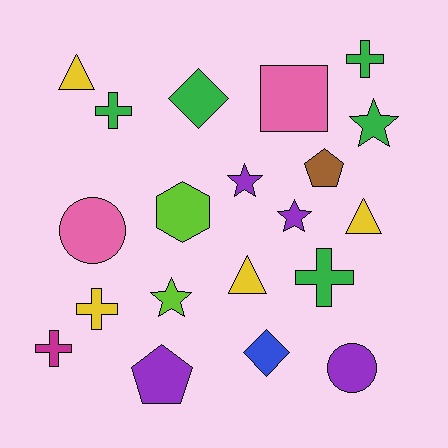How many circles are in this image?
There are 2 circles.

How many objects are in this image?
There are 20 objects.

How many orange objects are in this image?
There are no orange objects.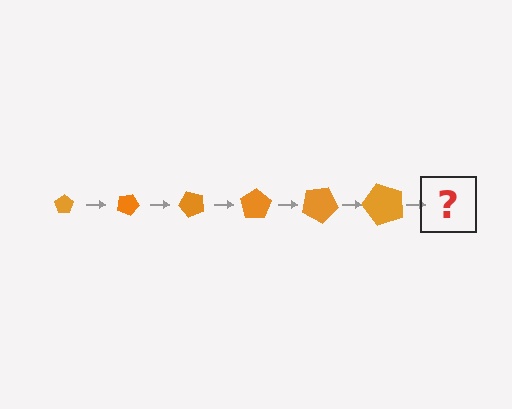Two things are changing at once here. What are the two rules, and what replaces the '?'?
The two rules are that the pentagon grows larger each step and it rotates 25 degrees each step. The '?' should be a pentagon, larger than the previous one and rotated 150 degrees from the start.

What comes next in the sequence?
The next element should be a pentagon, larger than the previous one and rotated 150 degrees from the start.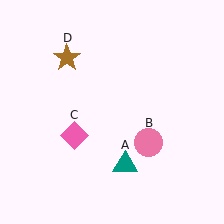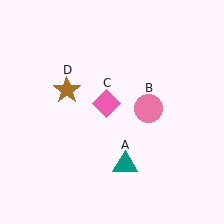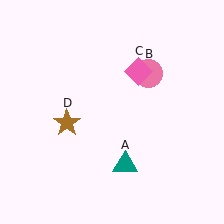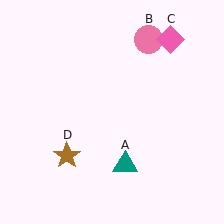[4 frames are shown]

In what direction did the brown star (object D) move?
The brown star (object D) moved down.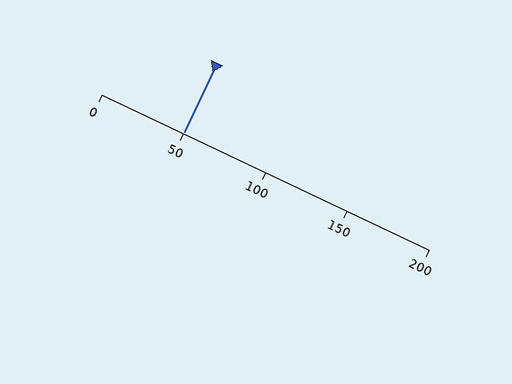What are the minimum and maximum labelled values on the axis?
The axis runs from 0 to 200.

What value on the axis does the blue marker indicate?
The marker indicates approximately 50.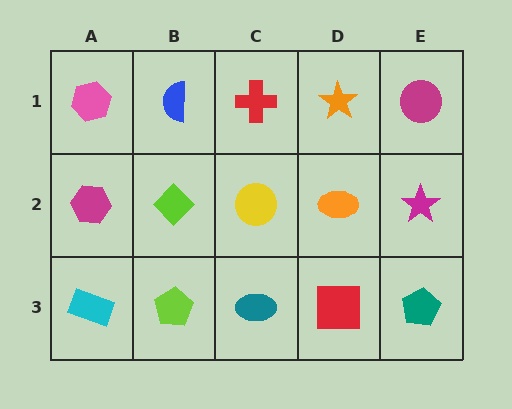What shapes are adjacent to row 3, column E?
A magenta star (row 2, column E), a red square (row 3, column D).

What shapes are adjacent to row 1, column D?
An orange ellipse (row 2, column D), a red cross (row 1, column C), a magenta circle (row 1, column E).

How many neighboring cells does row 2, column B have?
4.